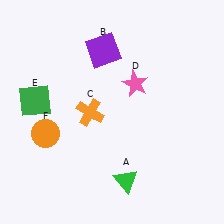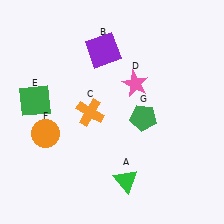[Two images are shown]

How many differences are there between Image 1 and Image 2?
There is 1 difference between the two images.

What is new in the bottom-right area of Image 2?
A green pentagon (G) was added in the bottom-right area of Image 2.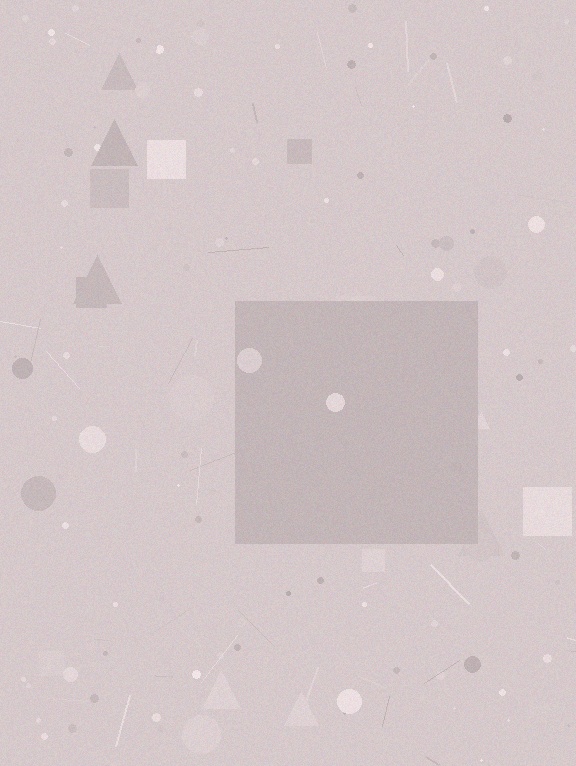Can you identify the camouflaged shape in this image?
The camouflaged shape is a square.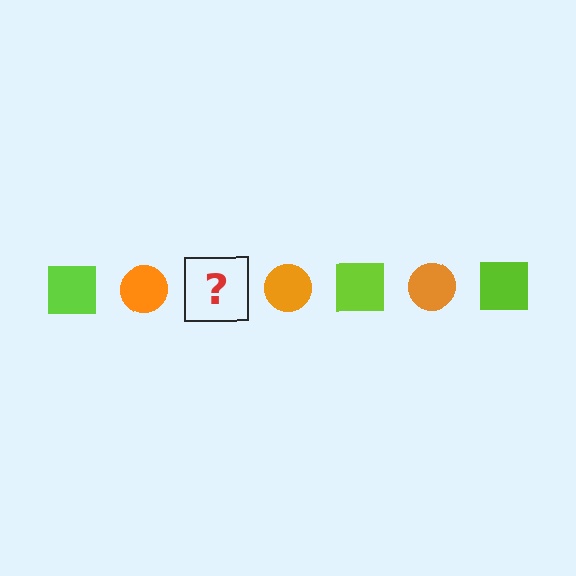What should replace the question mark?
The question mark should be replaced with a lime square.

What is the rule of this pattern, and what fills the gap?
The rule is that the pattern alternates between lime square and orange circle. The gap should be filled with a lime square.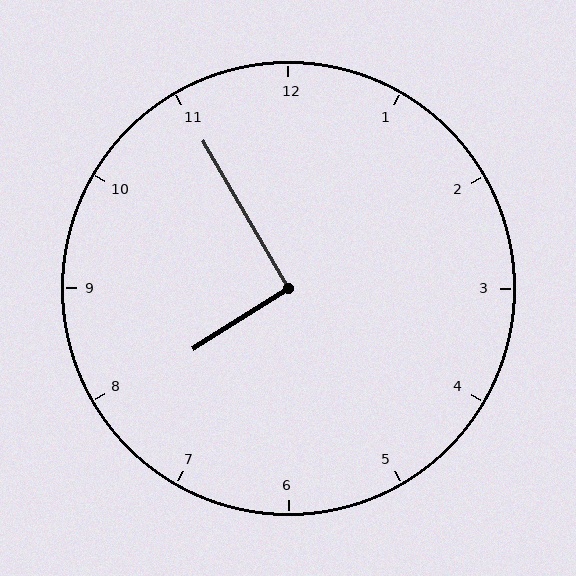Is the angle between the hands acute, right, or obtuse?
It is right.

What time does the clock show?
7:55.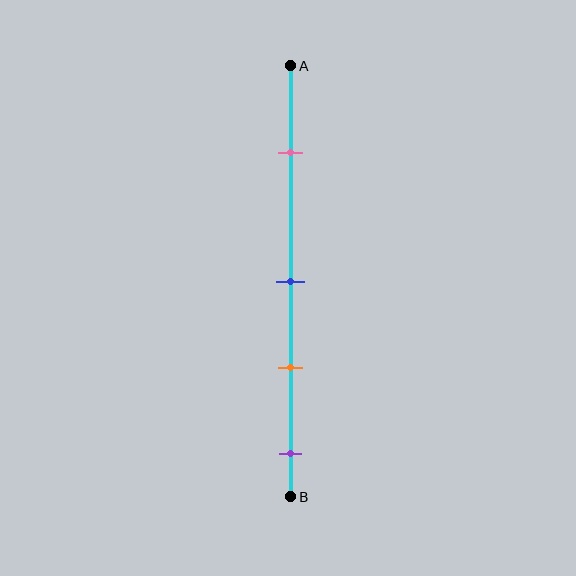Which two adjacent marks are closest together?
The blue and orange marks are the closest adjacent pair.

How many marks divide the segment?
There are 4 marks dividing the segment.